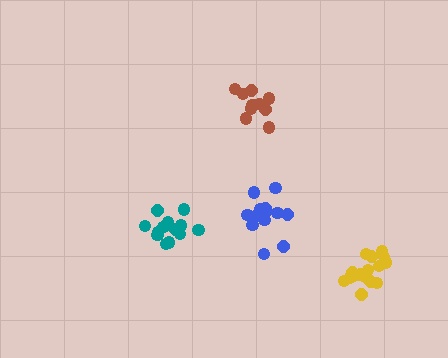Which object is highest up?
The brown cluster is topmost.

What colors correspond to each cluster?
The clusters are colored: teal, brown, yellow, blue.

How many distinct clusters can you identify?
There are 4 distinct clusters.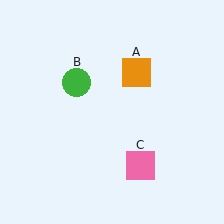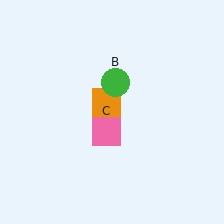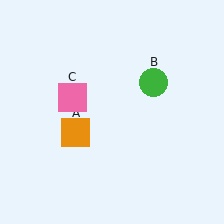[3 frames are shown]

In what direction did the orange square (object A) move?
The orange square (object A) moved down and to the left.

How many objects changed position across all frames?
3 objects changed position: orange square (object A), green circle (object B), pink square (object C).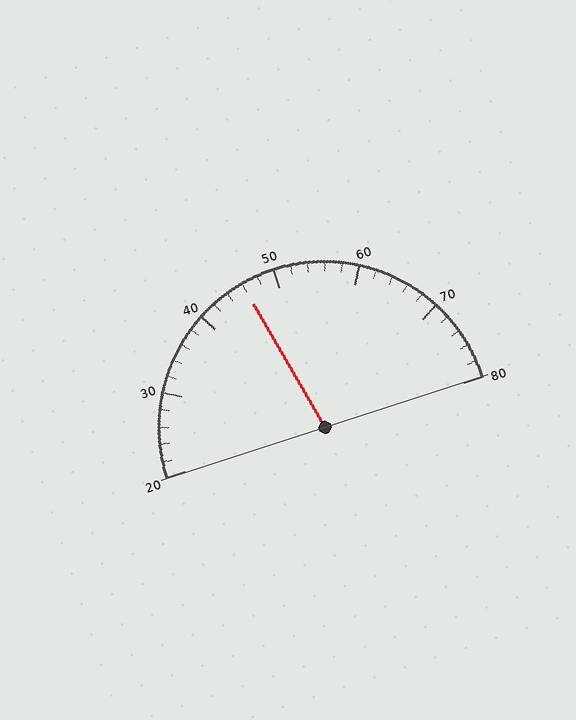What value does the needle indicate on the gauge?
The needle indicates approximately 46.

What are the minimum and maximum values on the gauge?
The gauge ranges from 20 to 80.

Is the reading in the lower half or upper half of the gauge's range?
The reading is in the lower half of the range (20 to 80).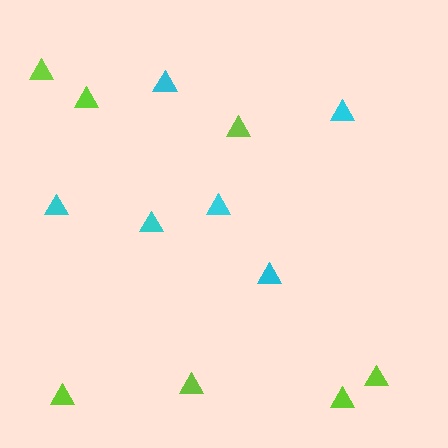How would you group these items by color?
There are 2 groups: one group of cyan triangles (6) and one group of lime triangles (7).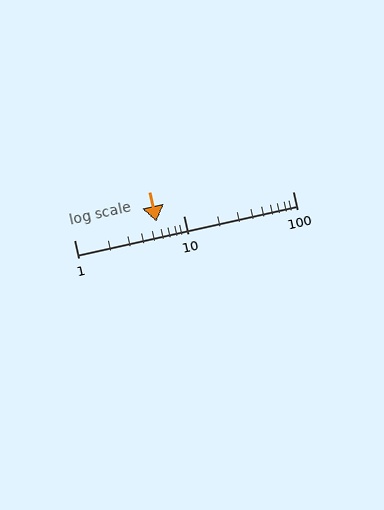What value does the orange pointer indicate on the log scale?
The pointer indicates approximately 5.7.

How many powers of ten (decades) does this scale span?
The scale spans 2 decades, from 1 to 100.